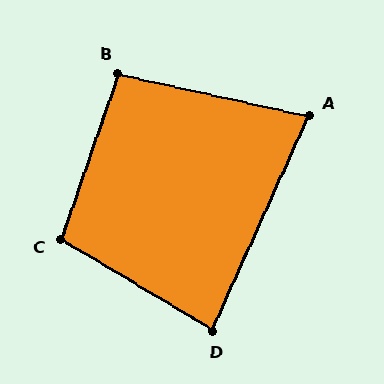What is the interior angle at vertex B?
Approximately 96 degrees (obtuse).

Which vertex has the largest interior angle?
C, at approximately 102 degrees.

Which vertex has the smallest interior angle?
A, at approximately 78 degrees.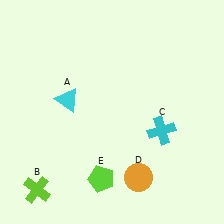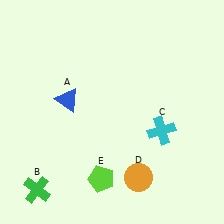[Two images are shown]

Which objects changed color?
A changed from cyan to blue. B changed from lime to green.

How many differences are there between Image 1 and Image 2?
There are 2 differences between the two images.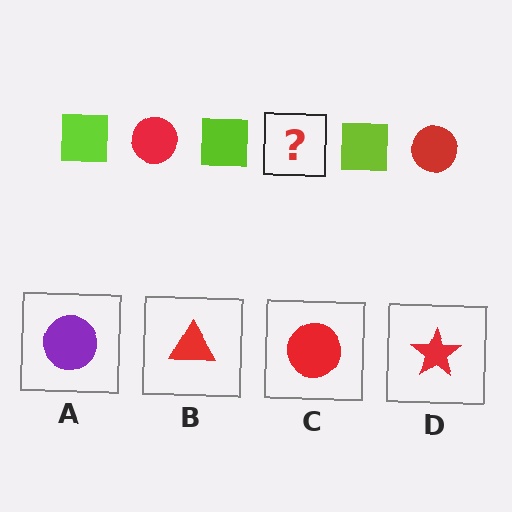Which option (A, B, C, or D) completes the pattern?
C.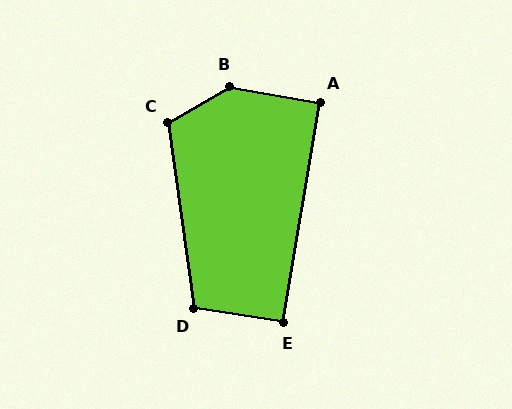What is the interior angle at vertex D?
Approximately 107 degrees (obtuse).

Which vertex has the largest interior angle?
B, at approximately 140 degrees.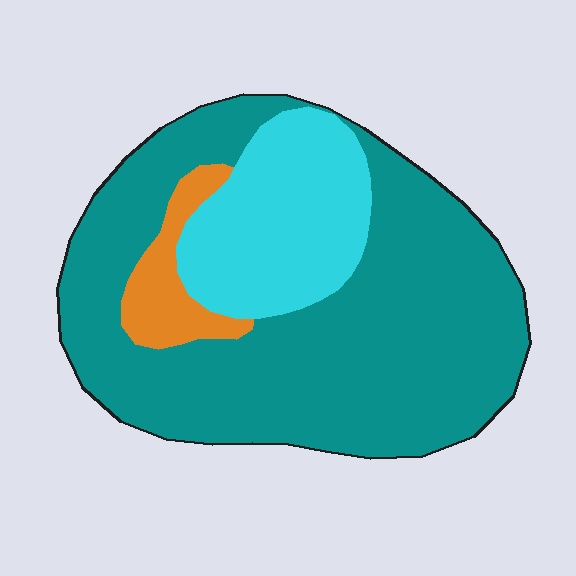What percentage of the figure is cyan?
Cyan covers about 25% of the figure.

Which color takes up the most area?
Teal, at roughly 70%.